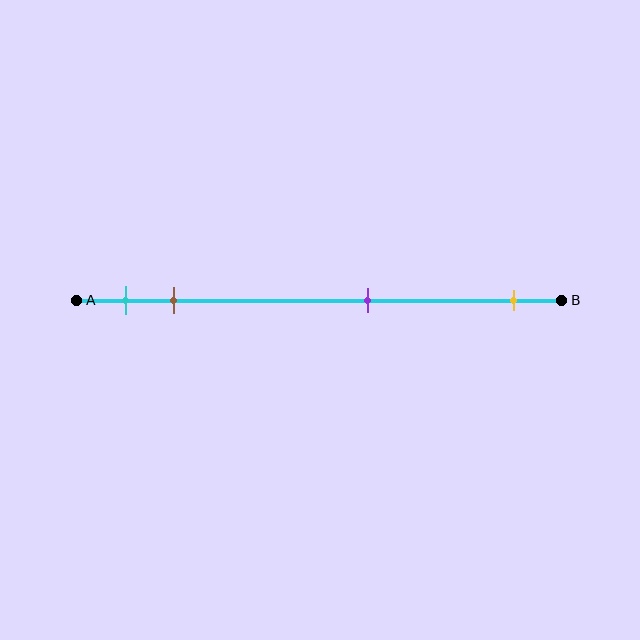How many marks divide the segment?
There are 4 marks dividing the segment.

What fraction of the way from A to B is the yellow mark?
The yellow mark is approximately 90% (0.9) of the way from A to B.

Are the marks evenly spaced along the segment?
No, the marks are not evenly spaced.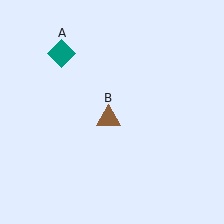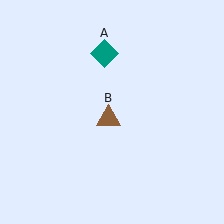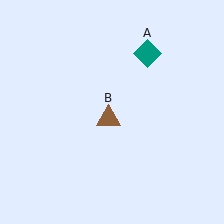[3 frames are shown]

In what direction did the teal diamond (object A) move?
The teal diamond (object A) moved right.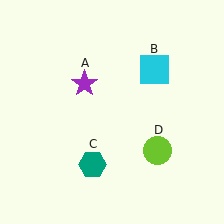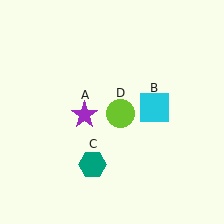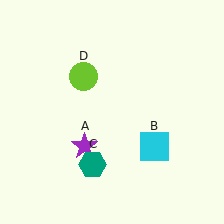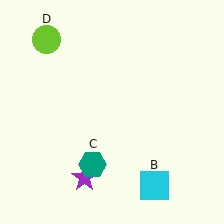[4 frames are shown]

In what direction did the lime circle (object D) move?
The lime circle (object D) moved up and to the left.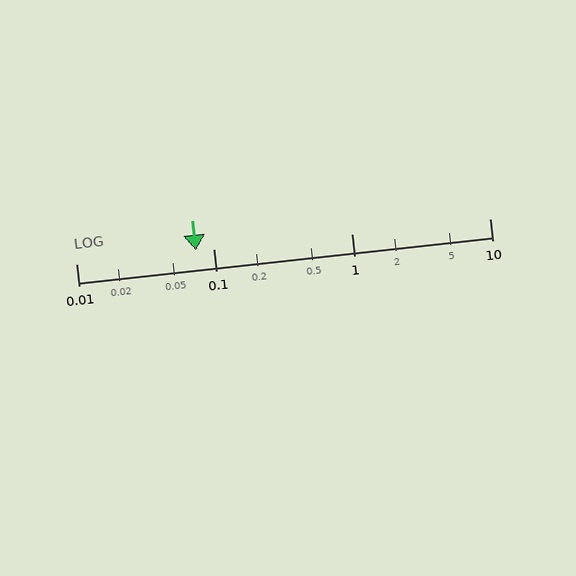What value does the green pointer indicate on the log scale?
The pointer indicates approximately 0.074.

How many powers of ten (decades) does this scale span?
The scale spans 3 decades, from 0.01 to 10.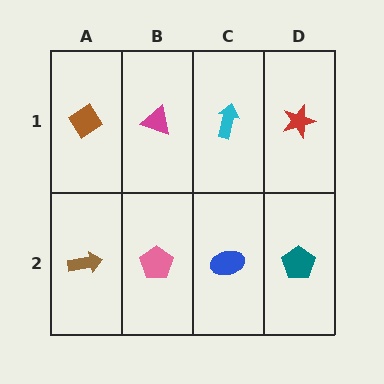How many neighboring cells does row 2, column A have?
2.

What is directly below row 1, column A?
A brown arrow.